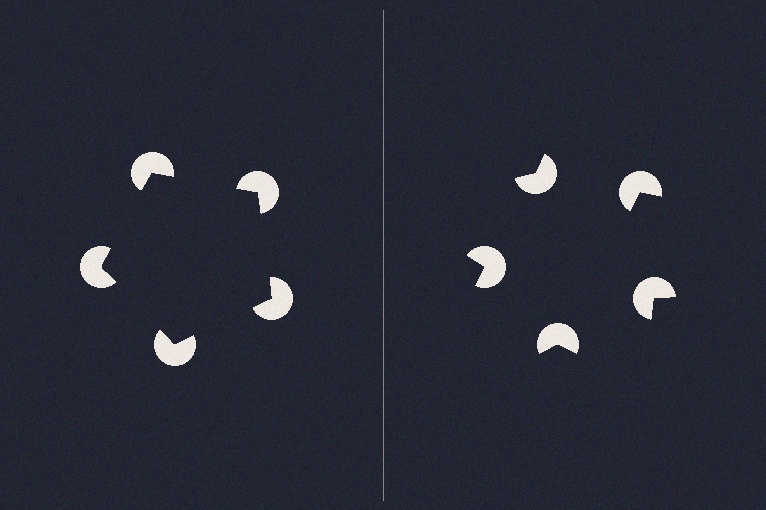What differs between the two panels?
The pac-man discs are positioned identically on both sides; only the wedge orientations differ. On the left they align to a pentagon; on the right they are misaligned.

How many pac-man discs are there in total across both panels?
10 — 5 on each side.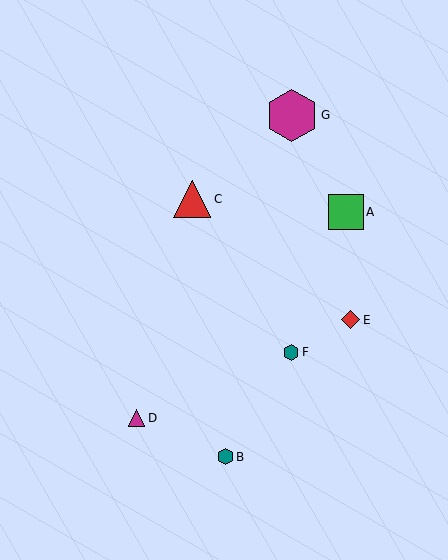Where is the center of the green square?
The center of the green square is at (346, 212).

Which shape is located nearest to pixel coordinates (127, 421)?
The magenta triangle (labeled D) at (136, 418) is nearest to that location.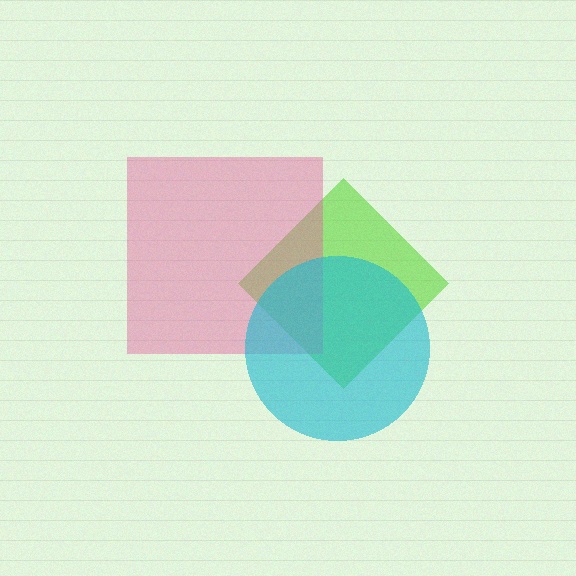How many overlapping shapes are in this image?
There are 3 overlapping shapes in the image.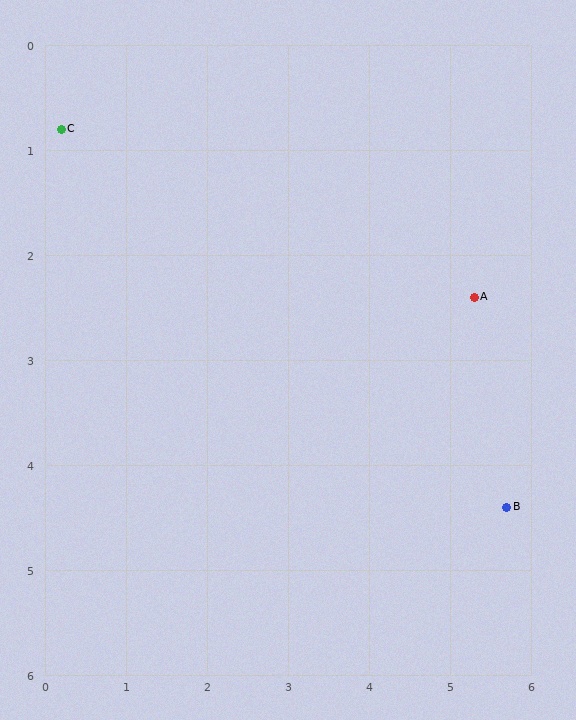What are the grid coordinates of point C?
Point C is at approximately (0.2, 0.8).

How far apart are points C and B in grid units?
Points C and B are about 6.6 grid units apart.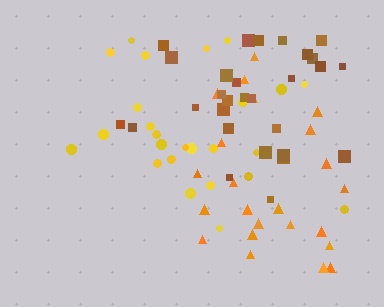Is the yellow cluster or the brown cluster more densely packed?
Brown.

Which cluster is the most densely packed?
Brown.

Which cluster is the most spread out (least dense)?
Yellow.